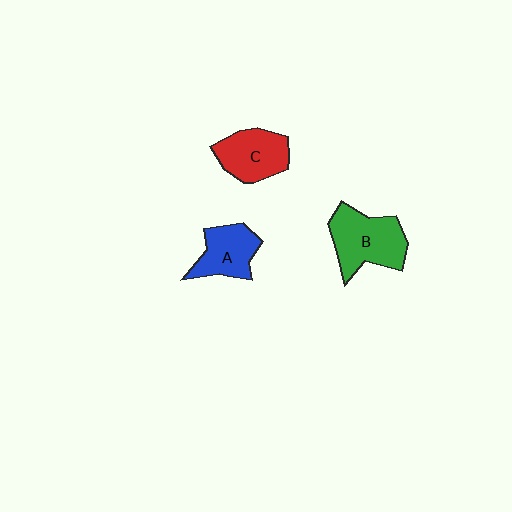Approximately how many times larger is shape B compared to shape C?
Approximately 1.3 times.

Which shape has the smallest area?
Shape A (blue).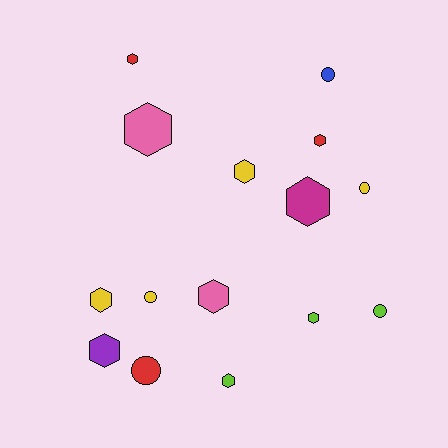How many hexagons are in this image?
There are 10 hexagons.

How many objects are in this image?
There are 15 objects.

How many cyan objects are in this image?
There are no cyan objects.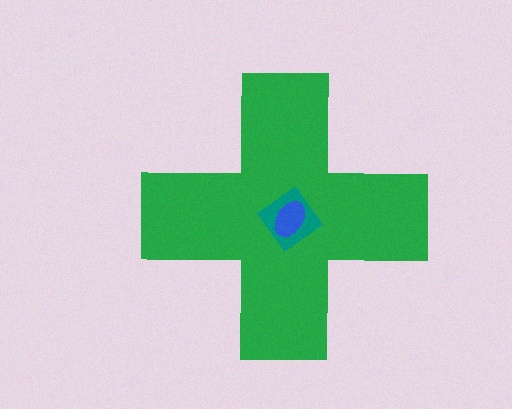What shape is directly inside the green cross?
The teal diamond.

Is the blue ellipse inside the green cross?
Yes.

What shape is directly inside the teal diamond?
The blue ellipse.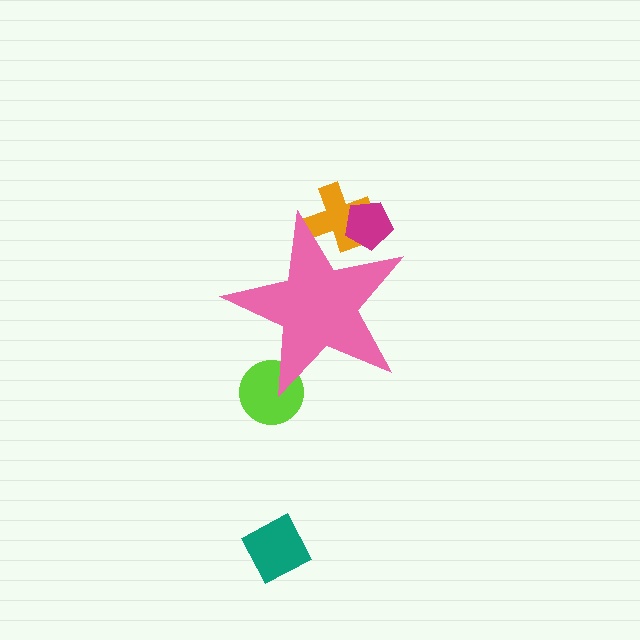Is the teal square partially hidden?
No, the teal square is fully visible.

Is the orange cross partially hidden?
Yes, the orange cross is partially hidden behind the pink star.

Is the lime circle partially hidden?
Yes, the lime circle is partially hidden behind the pink star.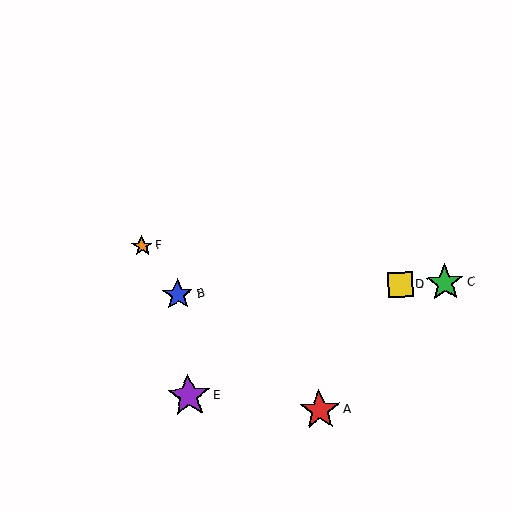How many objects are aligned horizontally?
3 objects (B, C, D) are aligned horizontally.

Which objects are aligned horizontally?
Objects B, C, D are aligned horizontally.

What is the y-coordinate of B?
Object B is at y≈295.